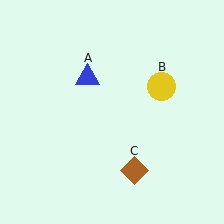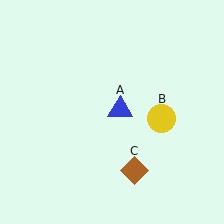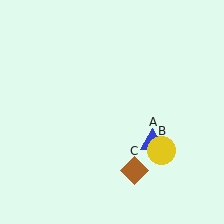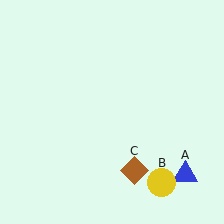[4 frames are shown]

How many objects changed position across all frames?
2 objects changed position: blue triangle (object A), yellow circle (object B).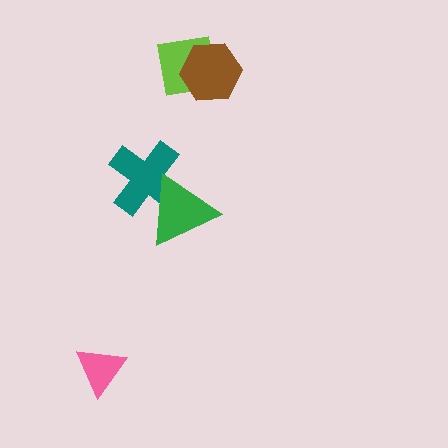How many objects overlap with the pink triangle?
0 objects overlap with the pink triangle.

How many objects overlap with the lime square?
1 object overlaps with the lime square.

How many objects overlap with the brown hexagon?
1 object overlaps with the brown hexagon.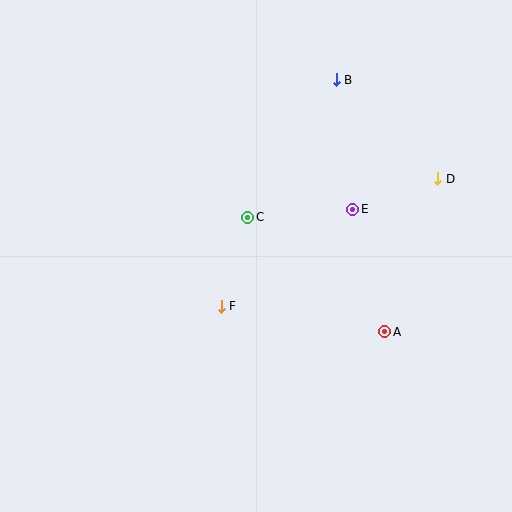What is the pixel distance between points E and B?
The distance between E and B is 131 pixels.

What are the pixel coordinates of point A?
Point A is at (385, 332).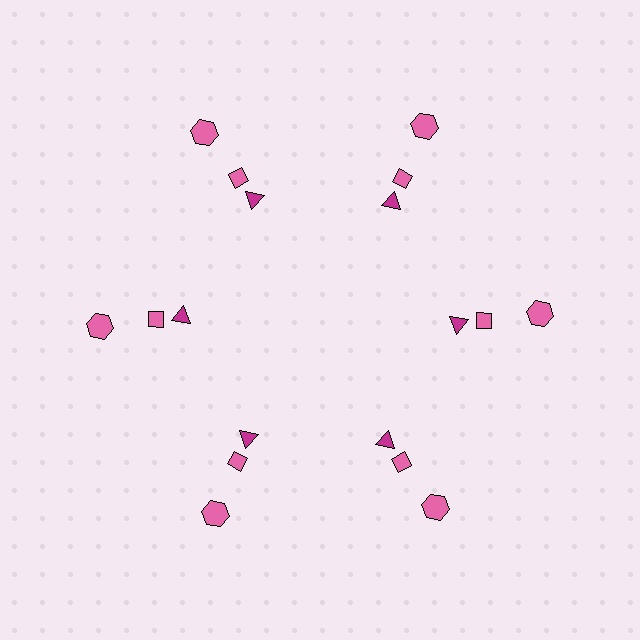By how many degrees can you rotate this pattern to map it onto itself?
The pattern maps onto itself every 60 degrees of rotation.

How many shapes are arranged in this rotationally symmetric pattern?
There are 18 shapes, arranged in 6 groups of 3.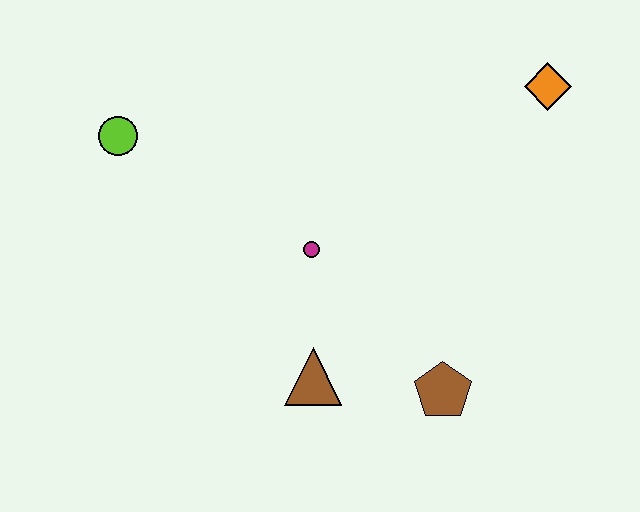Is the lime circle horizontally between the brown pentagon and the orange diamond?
No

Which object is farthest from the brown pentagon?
The lime circle is farthest from the brown pentagon.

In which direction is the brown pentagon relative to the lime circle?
The brown pentagon is to the right of the lime circle.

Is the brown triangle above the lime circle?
No